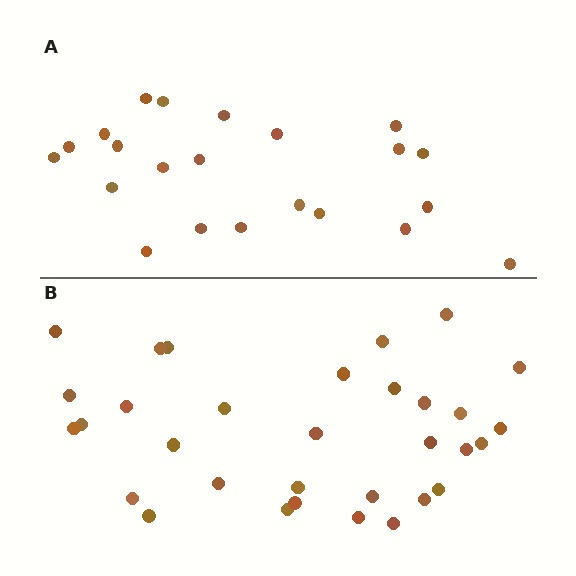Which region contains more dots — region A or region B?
Region B (the bottom region) has more dots.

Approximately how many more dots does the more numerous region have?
Region B has roughly 10 or so more dots than region A.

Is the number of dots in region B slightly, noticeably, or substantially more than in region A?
Region B has substantially more. The ratio is roughly 1.5 to 1.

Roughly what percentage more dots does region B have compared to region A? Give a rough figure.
About 45% more.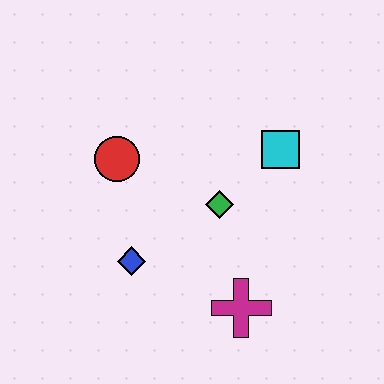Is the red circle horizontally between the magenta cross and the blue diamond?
No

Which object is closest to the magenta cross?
The green diamond is closest to the magenta cross.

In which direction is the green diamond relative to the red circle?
The green diamond is to the right of the red circle.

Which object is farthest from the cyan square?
The blue diamond is farthest from the cyan square.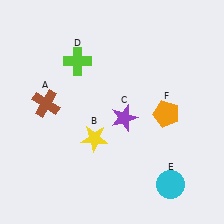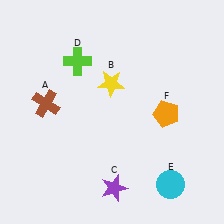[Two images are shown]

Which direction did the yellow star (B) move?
The yellow star (B) moved up.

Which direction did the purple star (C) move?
The purple star (C) moved down.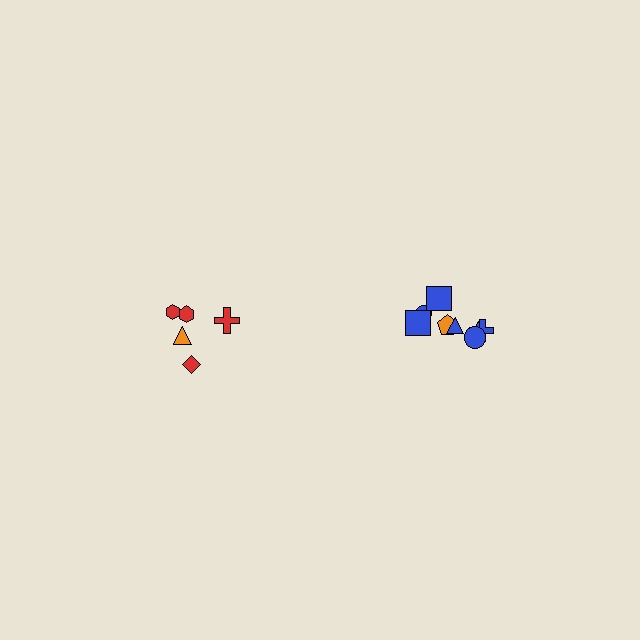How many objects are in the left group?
There are 5 objects.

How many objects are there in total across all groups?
There are 13 objects.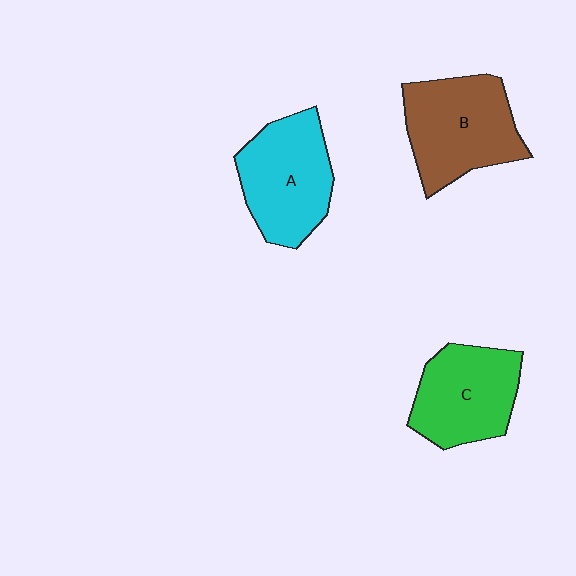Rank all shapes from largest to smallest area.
From largest to smallest: B (brown), A (cyan), C (green).